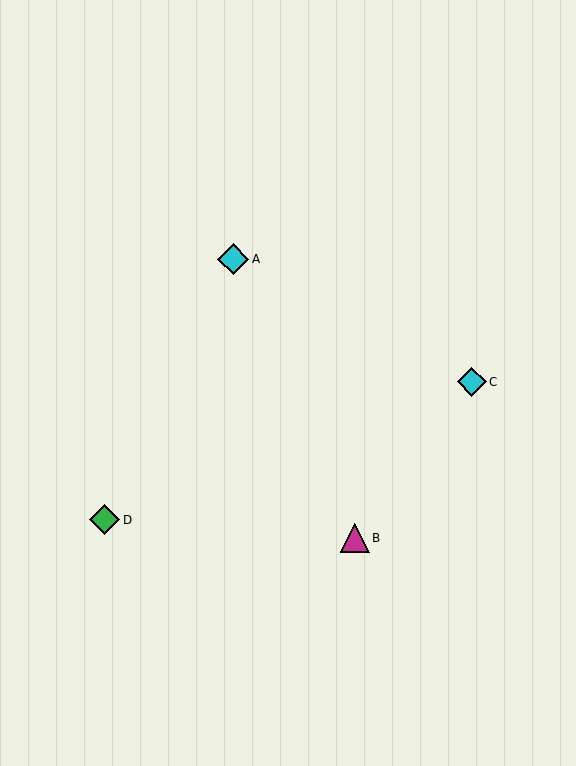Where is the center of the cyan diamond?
The center of the cyan diamond is at (233, 259).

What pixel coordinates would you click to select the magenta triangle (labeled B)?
Click at (355, 538) to select the magenta triangle B.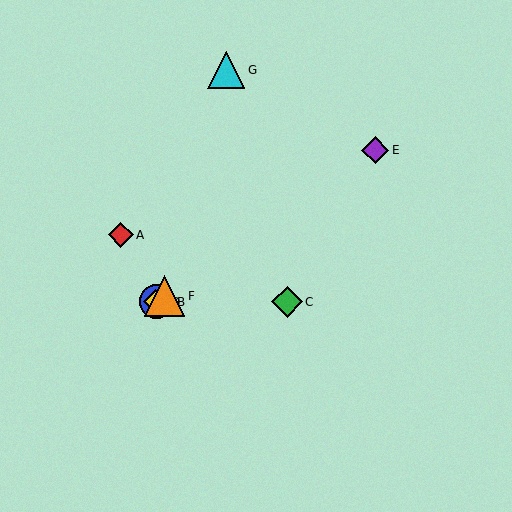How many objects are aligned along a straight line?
4 objects (B, D, E, F) are aligned along a straight line.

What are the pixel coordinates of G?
Object G is at (226, 70).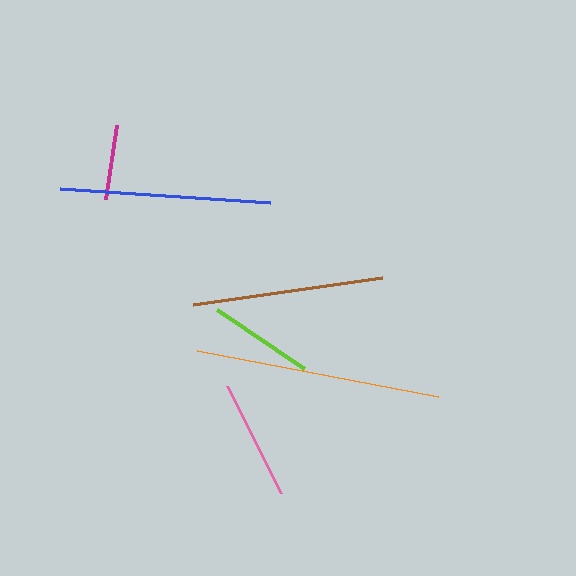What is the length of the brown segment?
The brown segment is approximately 191 pixels long.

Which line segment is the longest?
The orange line is the longest at approximately 245 pixels.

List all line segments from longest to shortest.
From longest to shortest: orange, blue, brown, pink, lime, magenta.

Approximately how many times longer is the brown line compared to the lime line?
The brown line is approximately 1.8 times the length of the lime line.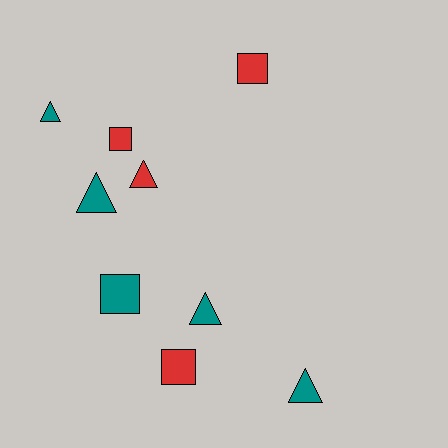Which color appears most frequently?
Teal, with 5 objects.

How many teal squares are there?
There is 1 teal square.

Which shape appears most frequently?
Triangle, with 5 objects.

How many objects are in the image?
There are 9 objects.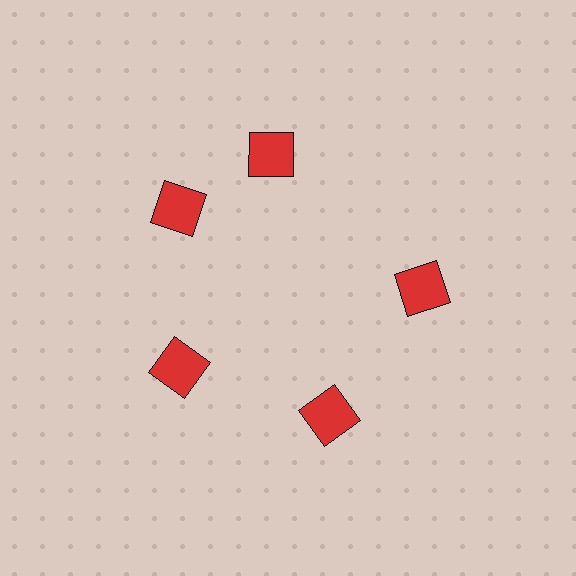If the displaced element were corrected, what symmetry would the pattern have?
It would have 5-fold rotational symmetry — the pattern would map onto itself every 72 degrees.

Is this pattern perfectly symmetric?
No. The 5 red squares are arranged in a ring, but one element near the 1 o'clock position is rotated out of alignment along the ring, breaking the 5-fold rotational symmetry.